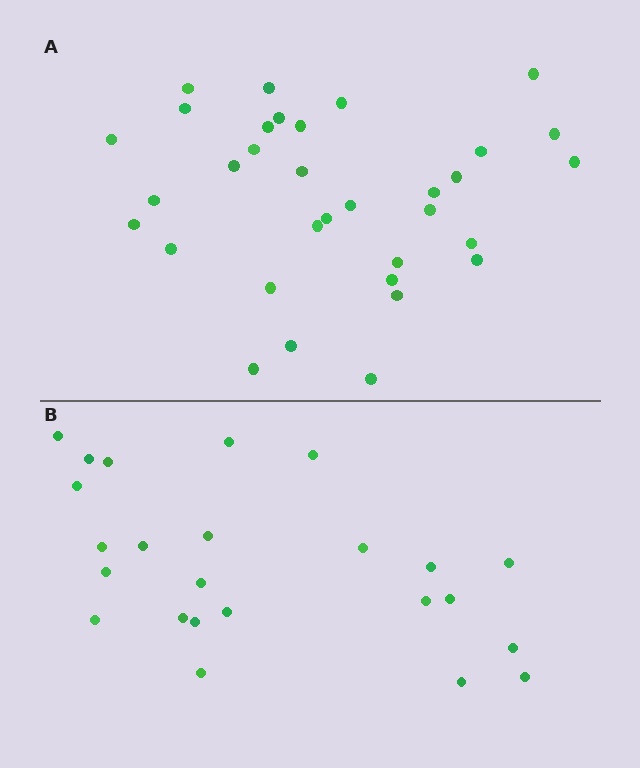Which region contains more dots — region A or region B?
Region A (the top region) has more dots.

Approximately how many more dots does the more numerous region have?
Region A has roughly 8 or so more dots than region B.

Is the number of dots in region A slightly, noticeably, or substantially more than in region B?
Region A has noticeably more, but not dramatically so. The ratio is roughly 1.4 to 1.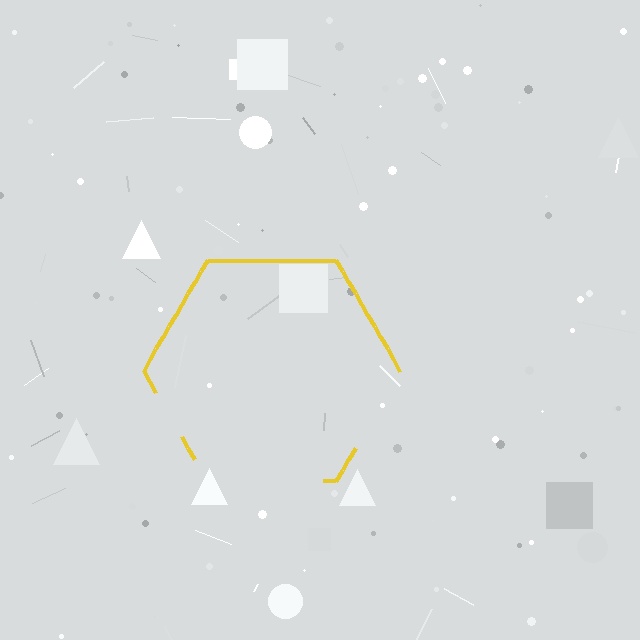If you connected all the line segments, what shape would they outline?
They would outline a hexagon.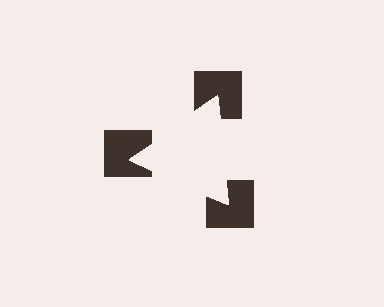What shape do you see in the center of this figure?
An illusory triangle — its edges are inferred from the aligned wedge cuts in the notched squares, not physically drawn.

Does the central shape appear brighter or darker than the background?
It typically appears slightly brighter than the background, even though no actual brightness change is drawn.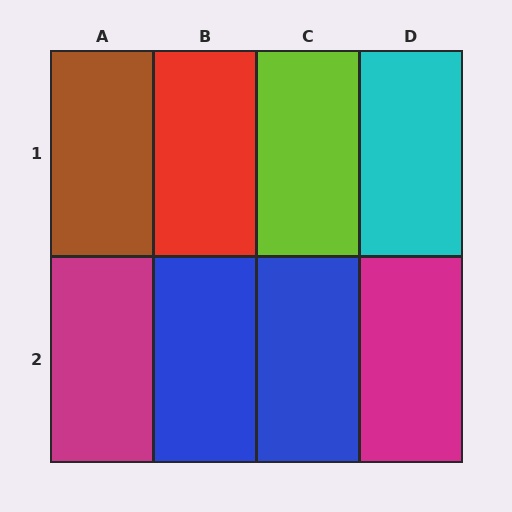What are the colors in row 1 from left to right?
Brown, red, lime, cyan.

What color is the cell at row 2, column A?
Magenta.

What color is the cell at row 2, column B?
Blue.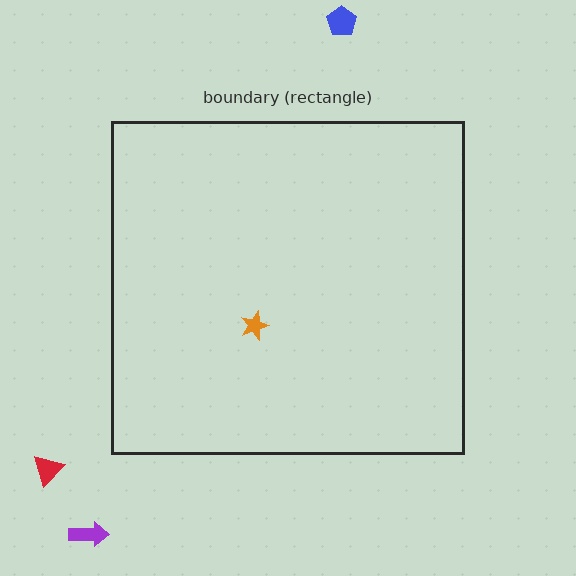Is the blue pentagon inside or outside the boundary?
Outside.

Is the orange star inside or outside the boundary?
Inside.